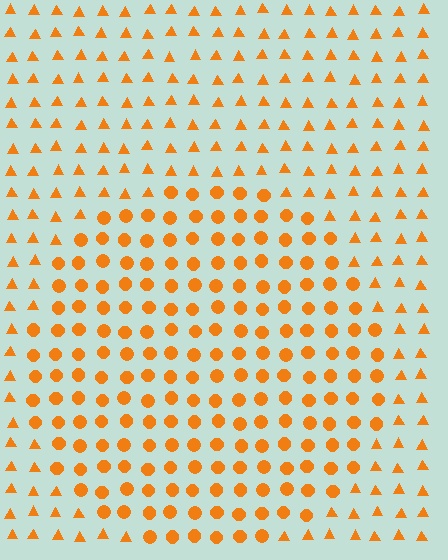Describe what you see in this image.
The image is filled with small orange elements arranged in a uniform grid. A circle-shaped region contains circles, while the surrounding area contains triangles. The boundary is defined purely by the change in element shape.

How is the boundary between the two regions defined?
The boundary is defined by a change in element shape: circles inside vs. triangles outside. All elements share the same color and spacing.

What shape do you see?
I see a circle.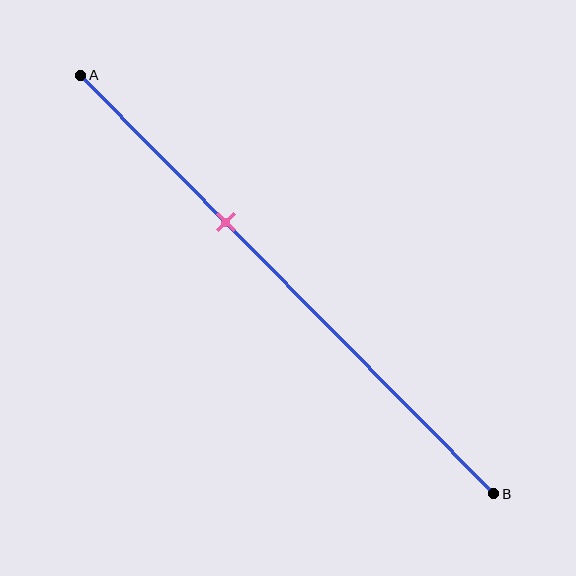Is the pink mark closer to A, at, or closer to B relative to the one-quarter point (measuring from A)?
The pink mark is closer to point B than the one-quarter point of segment AB.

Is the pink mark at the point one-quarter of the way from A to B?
No, the mark is at about 35% from A, not at the 25% one-quarter point.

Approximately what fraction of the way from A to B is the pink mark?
The pink mark is approximately 35% of the way from A to B.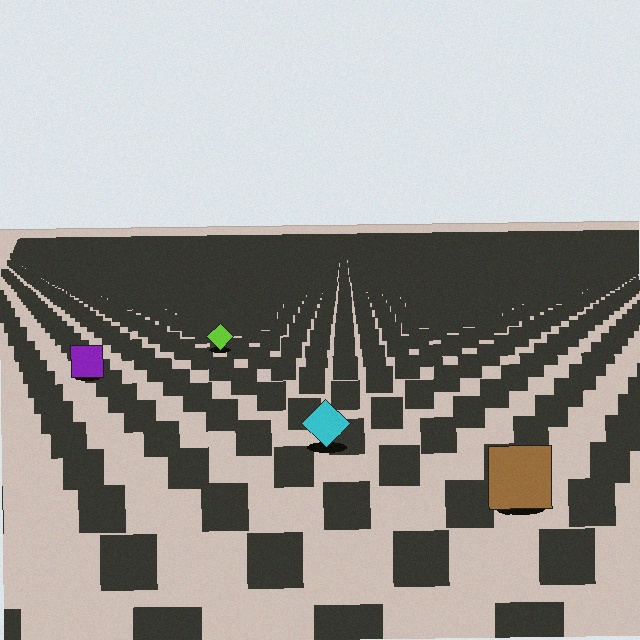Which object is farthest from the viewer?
The lime diamond is farthest from the viewer. It appears smaller and the ground texture around it is denser.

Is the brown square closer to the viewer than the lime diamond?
Yes. The brown square is closer — you can tell from the texture gradient: the ground texture is coarser near it.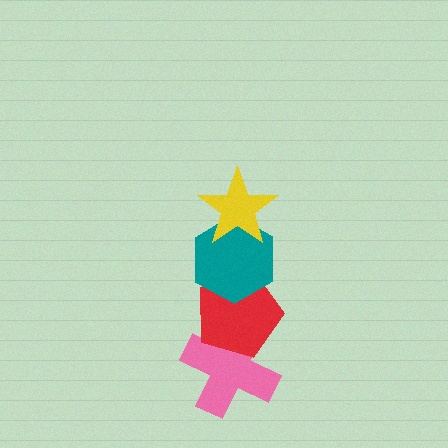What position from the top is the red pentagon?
The red pentagon is 3rd from the top.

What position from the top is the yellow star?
The yellow star is 1st from the top.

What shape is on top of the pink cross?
The red pentagon is on top of the pink cross.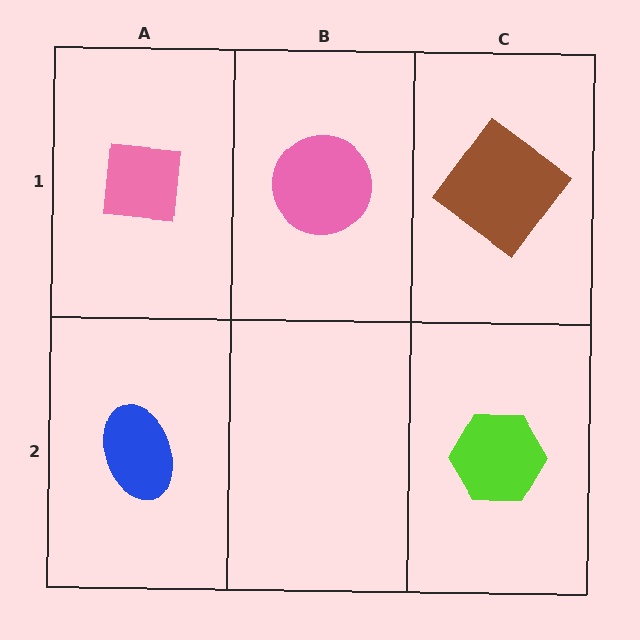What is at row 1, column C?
A brown diamond.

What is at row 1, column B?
A pink circle.